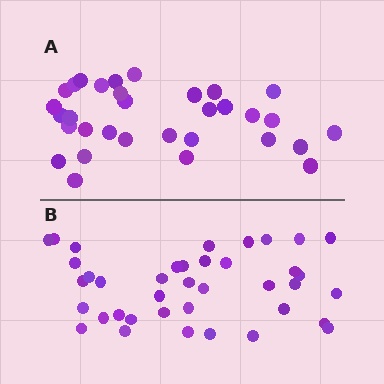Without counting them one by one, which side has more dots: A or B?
Region B (the bottom region) has more dots.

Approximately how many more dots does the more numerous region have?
Region B has roughly 8 or so more dots than region A.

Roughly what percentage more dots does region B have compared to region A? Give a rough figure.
About 20% more.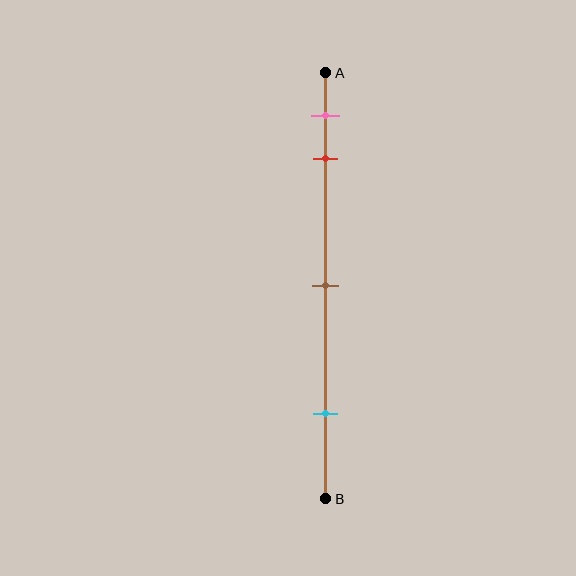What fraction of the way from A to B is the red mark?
The red mark is approximately 20% (0.2) of the way from A to B.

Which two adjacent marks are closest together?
The pink and red marks are the closest adjacent pair.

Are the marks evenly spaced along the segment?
No, the marks are not evenly spaced.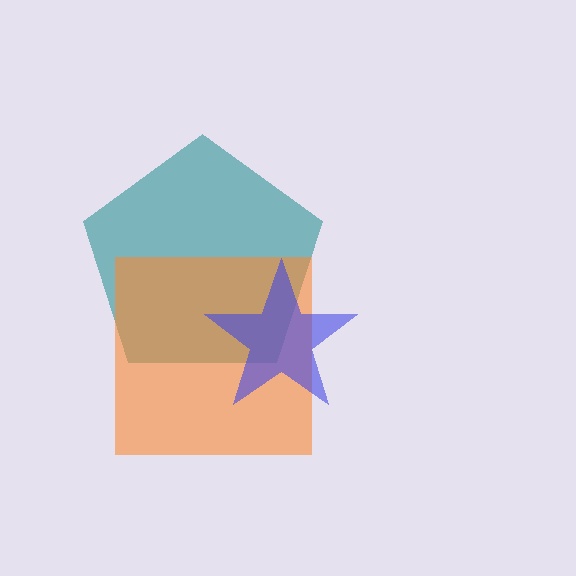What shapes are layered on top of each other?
The layered shapes are: a teal pentagon, an orange square, a blue star.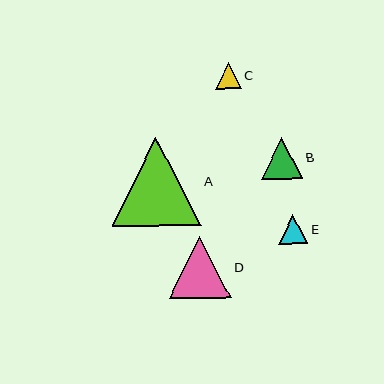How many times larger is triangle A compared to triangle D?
Triangle A is approximately 1.4 times the size of triangle D.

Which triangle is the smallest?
Triangle C is the smallest with a size of approximately 26 pixels.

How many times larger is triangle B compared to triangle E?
Triangle B is approximately 1.4 times the size of triangle E.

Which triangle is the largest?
Triangle A is the largest with a size of approximately 89 pixels.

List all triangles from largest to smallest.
From largest to smallest: A, D, B, E, C.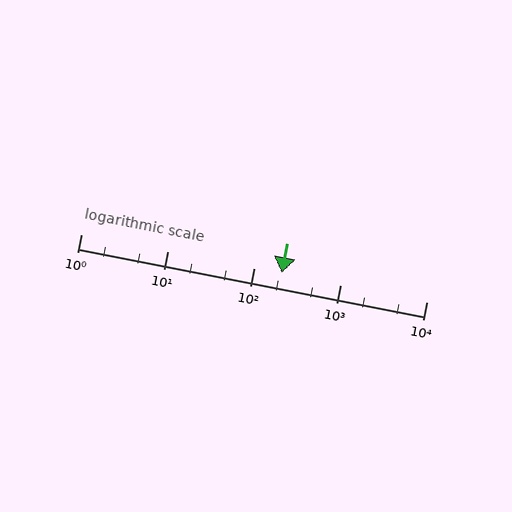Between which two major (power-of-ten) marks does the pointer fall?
The pointer is between 100 and 1000.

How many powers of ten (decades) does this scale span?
The scale spans 4 decades, from 1 to 10000.